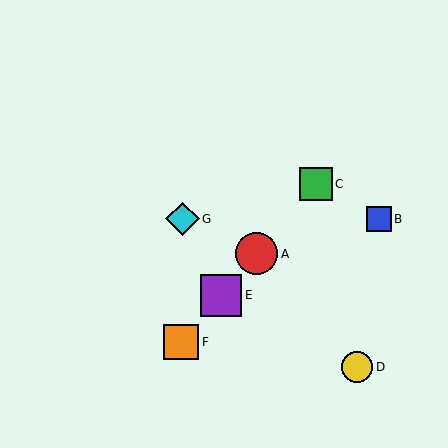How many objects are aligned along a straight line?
4 objects (A, C, E, F) are aligned along a straight line.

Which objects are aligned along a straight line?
Objects A, C, E, F are aligned along a straight line.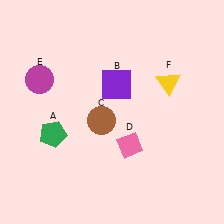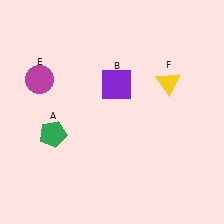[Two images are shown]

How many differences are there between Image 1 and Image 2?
There are 2 differences between the two images.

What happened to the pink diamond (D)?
The pink diamond (D) was removed in Image 2. It was in the bottom-right area of Image 1.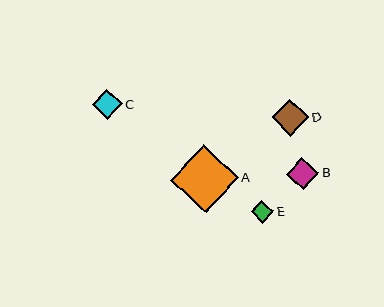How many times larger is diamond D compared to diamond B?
Diamond D is approximately 1.1 times the size of diamond B.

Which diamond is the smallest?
Diamond E is the smallest with a size of approximately 23 pixels.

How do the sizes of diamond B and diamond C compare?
Diamond B and diamond C are approximately the same size.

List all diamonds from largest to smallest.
From largest to smallest: A, D, B, C, E.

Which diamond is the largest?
Diamond A is the largest with a size of approximately 68 pixels.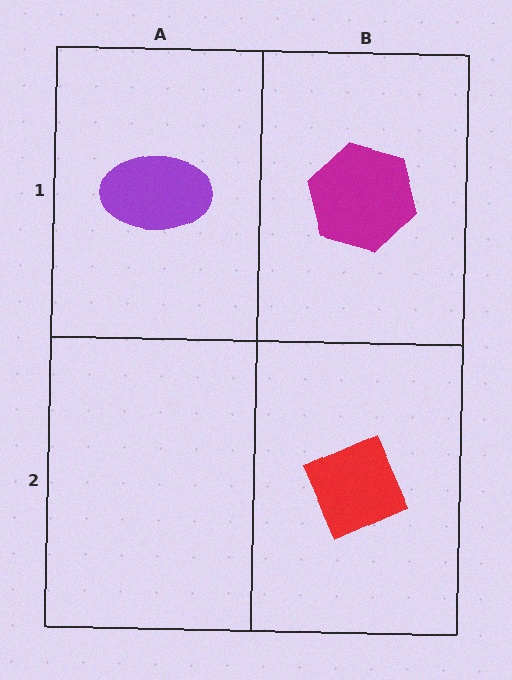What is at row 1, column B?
A magenta hexagon.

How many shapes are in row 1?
2 shapes.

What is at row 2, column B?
A red diamond.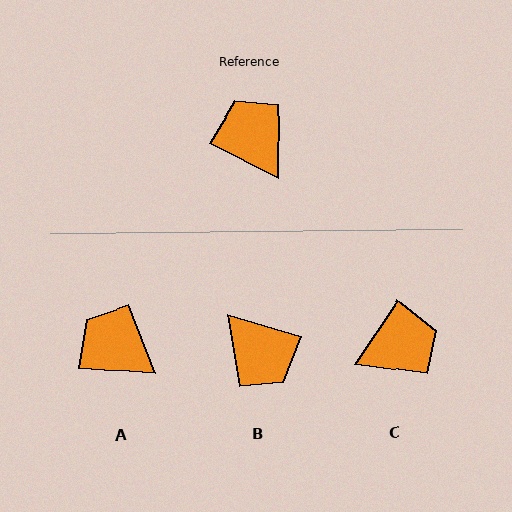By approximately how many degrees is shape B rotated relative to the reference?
Approximately 170 degrees clockwise.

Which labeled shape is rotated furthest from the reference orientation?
B, about 170 degrees away.